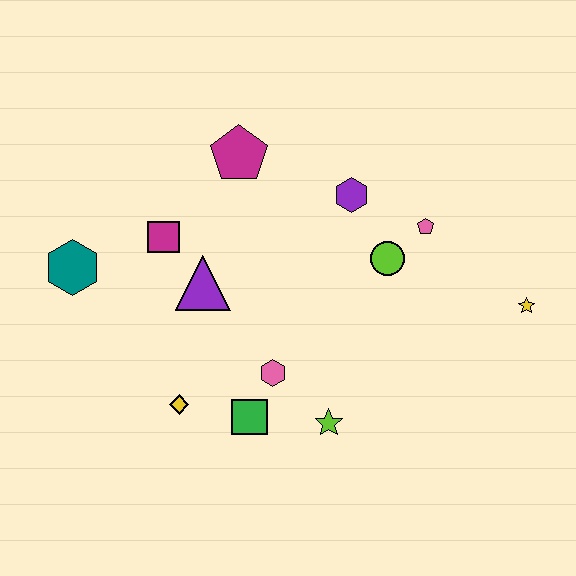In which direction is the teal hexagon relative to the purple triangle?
The teal hexagon is to the left of the purple triangle.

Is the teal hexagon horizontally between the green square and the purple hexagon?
No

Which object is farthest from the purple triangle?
The yellow star is farthest from the purple triangle.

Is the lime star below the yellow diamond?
Yes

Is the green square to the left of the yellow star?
Yes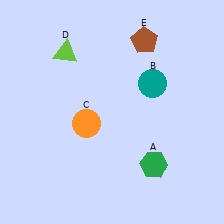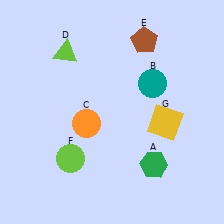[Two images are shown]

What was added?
A lime circle (F), a yellow square (G) were added in Image 2.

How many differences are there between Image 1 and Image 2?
There are 2 differences between the two images.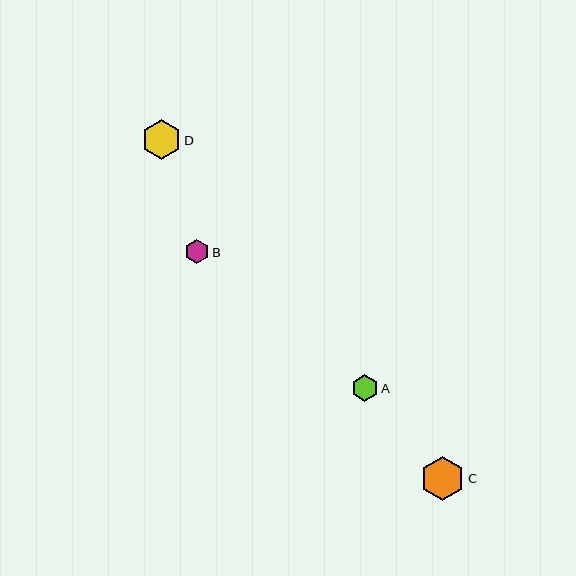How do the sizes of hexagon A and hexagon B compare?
Hexagon A and hexagon B are approximately the same size.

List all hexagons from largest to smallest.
From largest to smallest: C, D, A, B.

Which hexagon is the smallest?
Hexagon B is the smallest with a size of approximately 24 pixels.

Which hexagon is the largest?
Hexagon C is the largest with a size of approximately 45 pixels.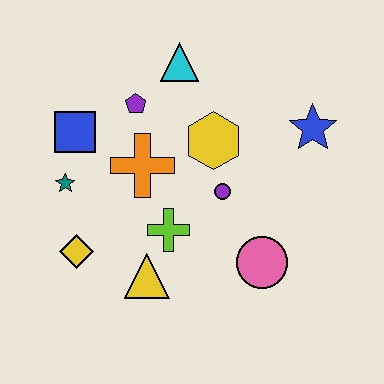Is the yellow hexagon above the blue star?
No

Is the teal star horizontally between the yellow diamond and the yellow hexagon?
No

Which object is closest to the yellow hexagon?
The purple circle is closest to the yellow hexagon.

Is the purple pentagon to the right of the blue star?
No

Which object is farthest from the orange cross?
The blue star is farthest from the orange cross.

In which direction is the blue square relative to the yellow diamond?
The blue square is above the yellow diamond.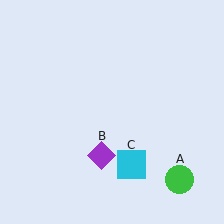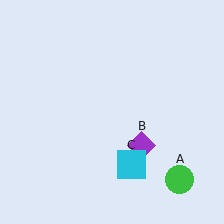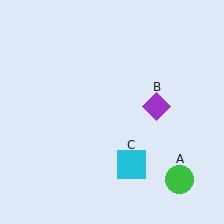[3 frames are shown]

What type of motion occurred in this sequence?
The purple diamond (object B) rotated counterclockwise around the center of the scene.